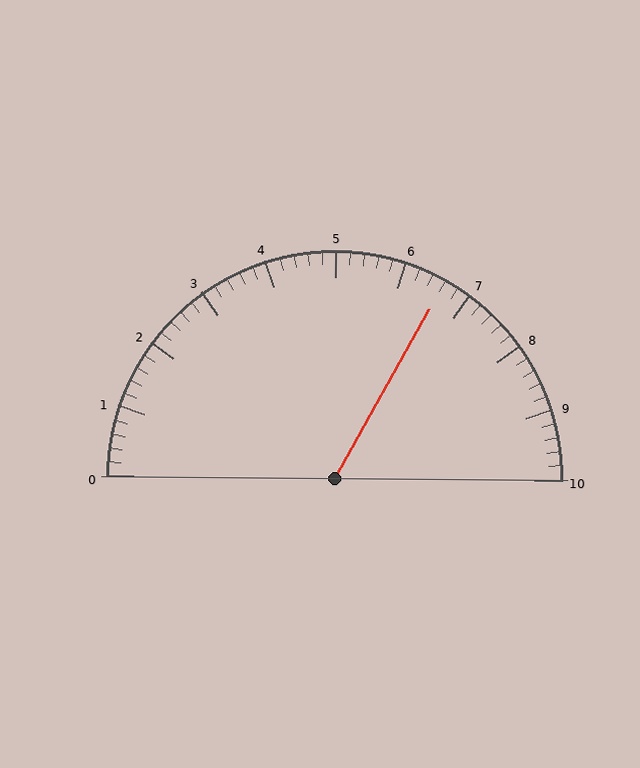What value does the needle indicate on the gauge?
The needle indicates approximately 6.6.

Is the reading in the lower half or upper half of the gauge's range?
The reading is in the upper half of the range (0 to 10).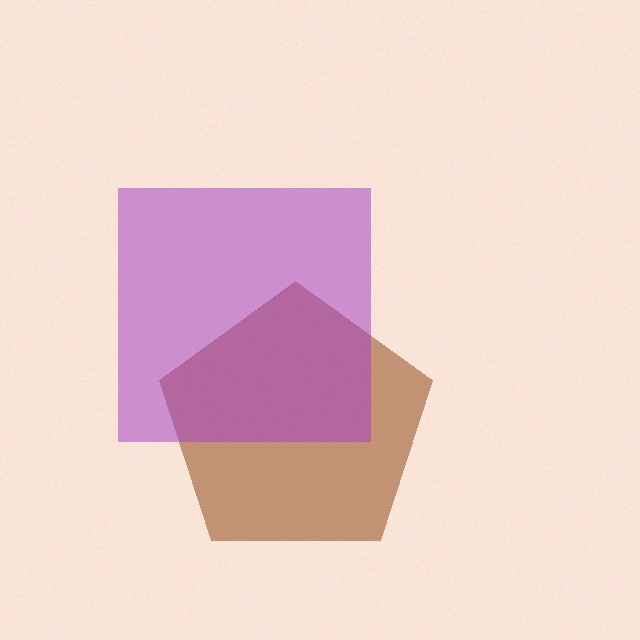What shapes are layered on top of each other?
The layered shapes are: a brown pentagon, a purple square.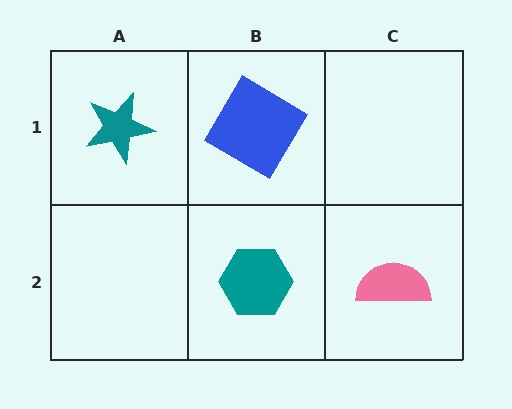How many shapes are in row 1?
2 shapes.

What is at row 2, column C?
A pink semicircle.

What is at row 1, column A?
A teal star.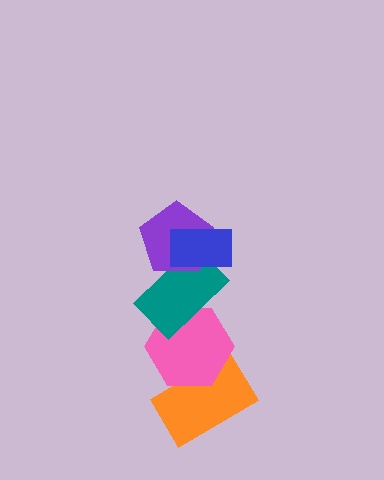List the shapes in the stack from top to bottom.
From top to bottom: the blue rectangle, the purple pentagon, the teal rectangle, the pink hexagon, the orange rectangle.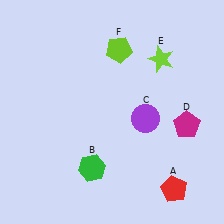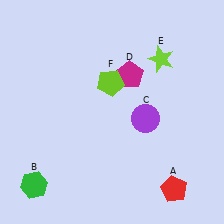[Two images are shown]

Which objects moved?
The objects that moved are: the green hexagon (B), the magenta pentagon (D), the lime pentagon (F).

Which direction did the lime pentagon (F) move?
The lime pentagon (F) moved down.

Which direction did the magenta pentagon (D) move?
The magenta pentagon (D) moved left.